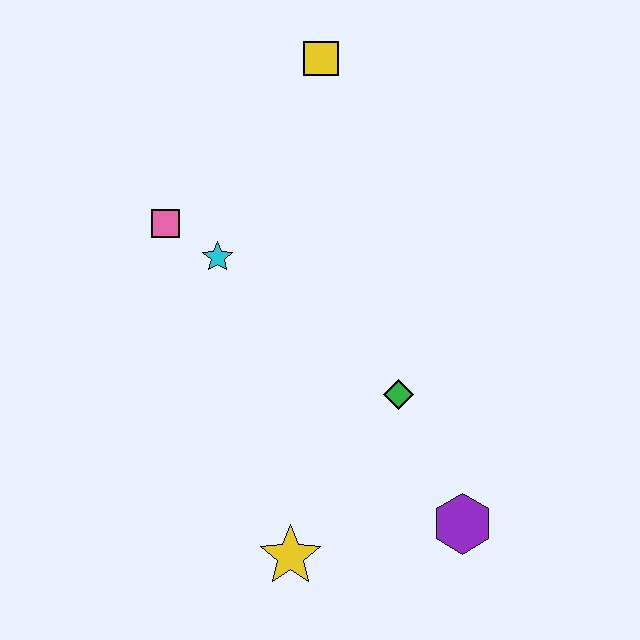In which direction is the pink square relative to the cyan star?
The pink square is to the left of the cyan star.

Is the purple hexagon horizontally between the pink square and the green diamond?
No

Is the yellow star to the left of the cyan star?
No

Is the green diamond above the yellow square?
No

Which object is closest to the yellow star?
The purple hexagon is closest to the yellow star.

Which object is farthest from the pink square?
The purple hexagon is farthest from the pink square.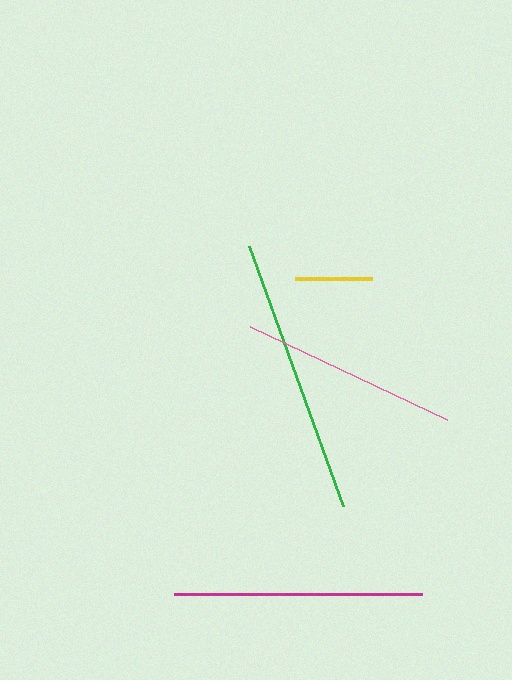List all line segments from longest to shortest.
From longest to shortest: green, magenta, pink, yellow.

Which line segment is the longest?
The green line is the longest at approximately 276 pixels.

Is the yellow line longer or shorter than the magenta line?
The magenta line is longer than the yellow line.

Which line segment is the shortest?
The yellow line is the shortest at approximately 77 pixels.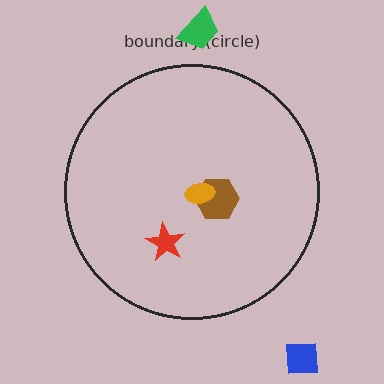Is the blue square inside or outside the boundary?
Outside.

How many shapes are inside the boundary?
3 inside, 2 outside.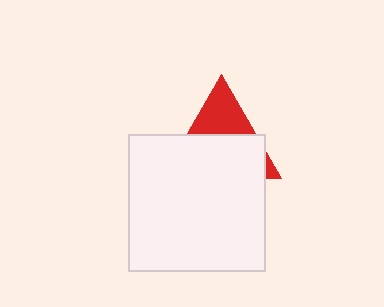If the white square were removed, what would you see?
You would see the complete red triangle.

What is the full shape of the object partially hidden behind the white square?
The partially hidden object is a red triangle.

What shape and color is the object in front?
The object in front is a white square.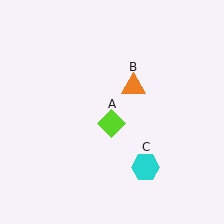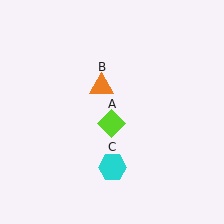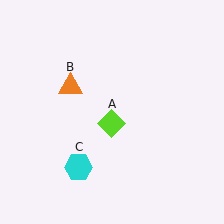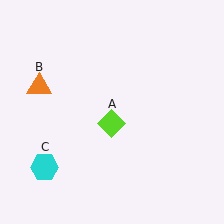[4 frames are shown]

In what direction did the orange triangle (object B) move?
The orange triangle (object B) moved left.